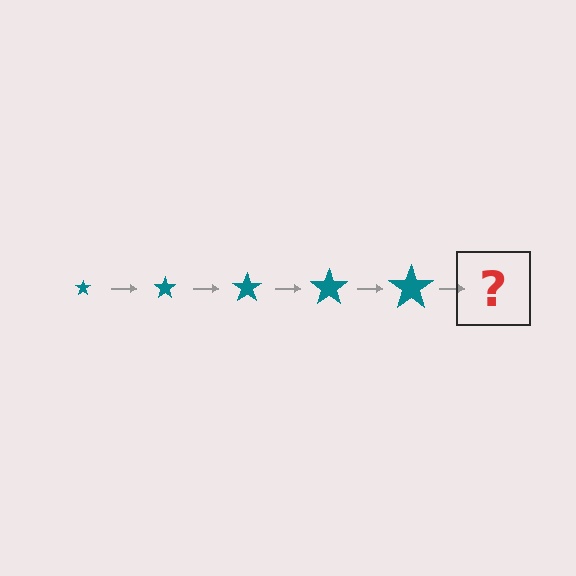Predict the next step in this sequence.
The next step is a teal star, larger than the previous one.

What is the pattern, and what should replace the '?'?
The pattern is that the star gets progressively larger each step. The '?' should be a teal star, larger than the previous one.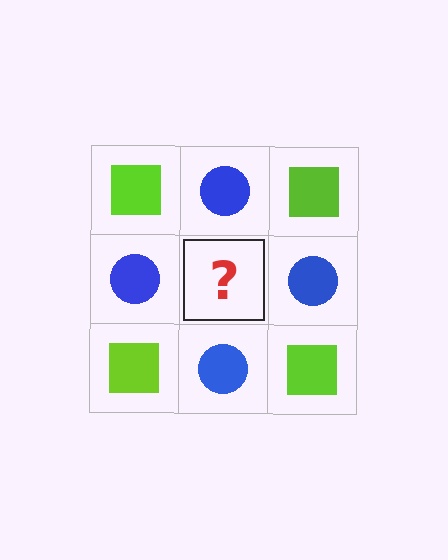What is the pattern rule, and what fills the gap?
The rule is that it alternates lime square and blue circle in a checkerboard pattern. The gap should be filled with a lime square.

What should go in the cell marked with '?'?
The missing cell should contain a lime square.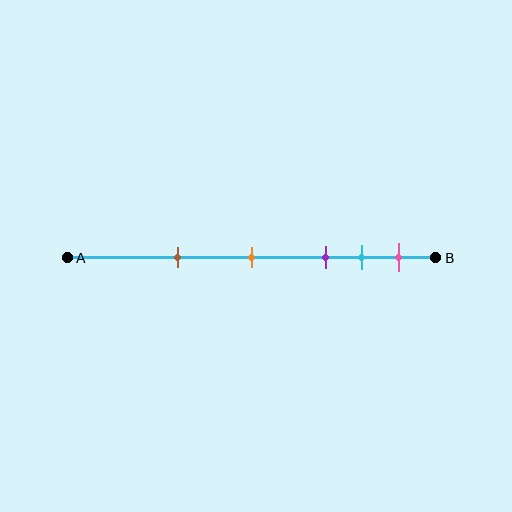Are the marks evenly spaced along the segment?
No, the marks are not evenly spaced.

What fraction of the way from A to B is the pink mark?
The pink mark is approximately 90% (0.9) of the way from A to B.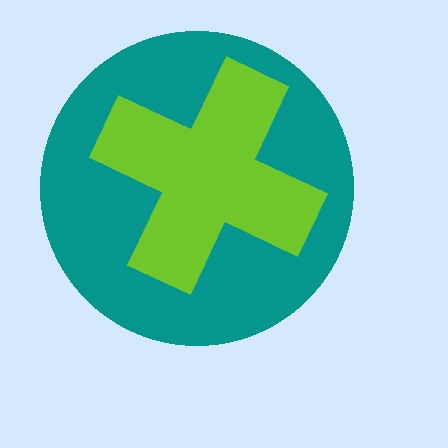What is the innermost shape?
The lime cross.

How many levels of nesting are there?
2.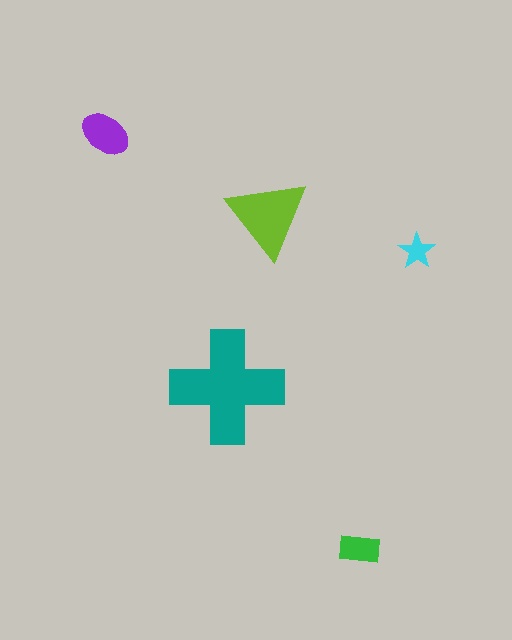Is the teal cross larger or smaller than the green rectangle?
Larger.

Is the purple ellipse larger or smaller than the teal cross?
Smaller.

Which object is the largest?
The teal cross.